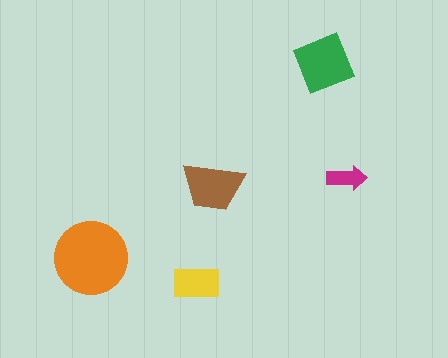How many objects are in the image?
There are 5 objects in the image.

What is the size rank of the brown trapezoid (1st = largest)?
3rd.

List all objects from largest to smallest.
The orange circle, the green square, the brown trapezoid, the yellow rectangle, the magenta arrow.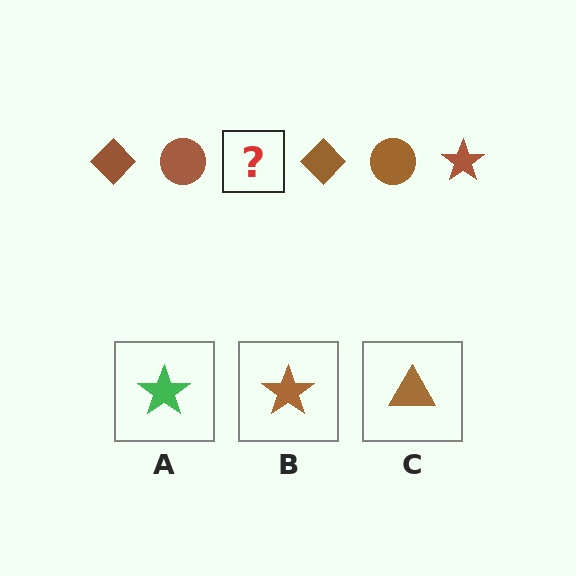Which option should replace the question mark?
Option B.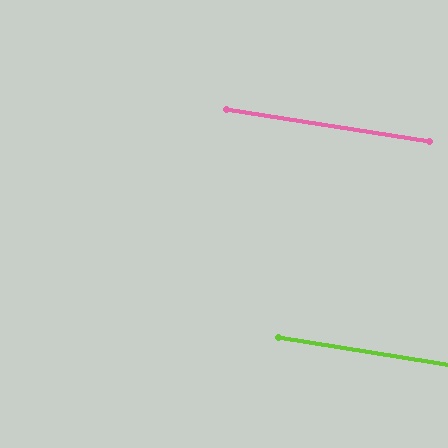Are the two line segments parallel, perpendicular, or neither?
Parallel — their directions differ by only 0.2°.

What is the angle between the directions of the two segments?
Approximately 0 degrees.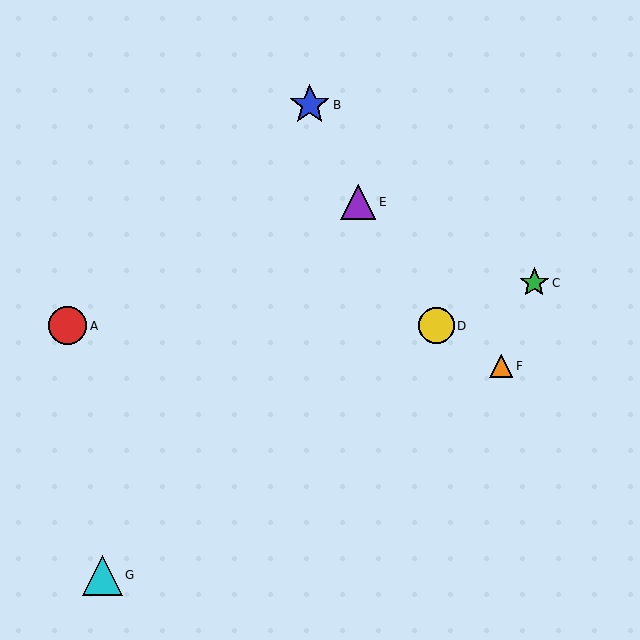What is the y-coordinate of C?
Object C is at y≈283.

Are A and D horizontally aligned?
Yes, both are at y≈326.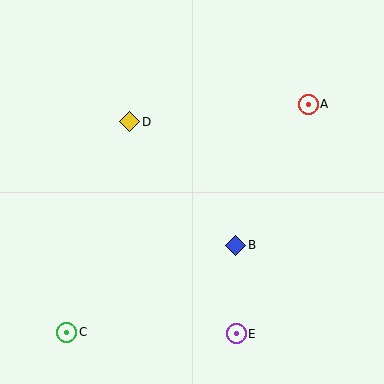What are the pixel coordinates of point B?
Point B is at (236, 245).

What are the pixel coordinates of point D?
Point D is at (130, 122).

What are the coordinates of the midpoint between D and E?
The midpoint between D and E is at (183, 228).